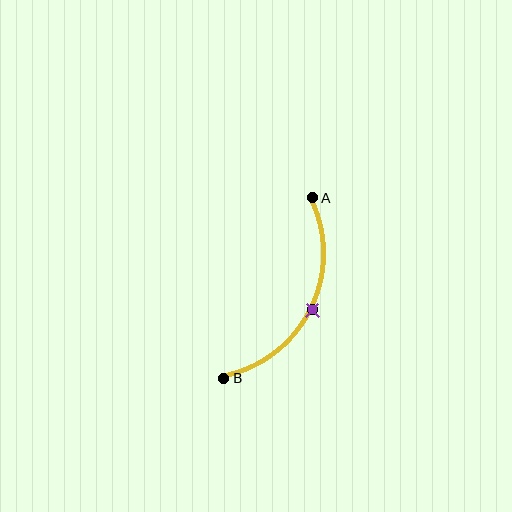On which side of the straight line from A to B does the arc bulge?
The arc bulges to the right of the straight line connecting A and B.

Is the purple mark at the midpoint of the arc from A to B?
Yes. The purple mark lies on the arc at equal arc-length from both A and B — it is the arc midpoint.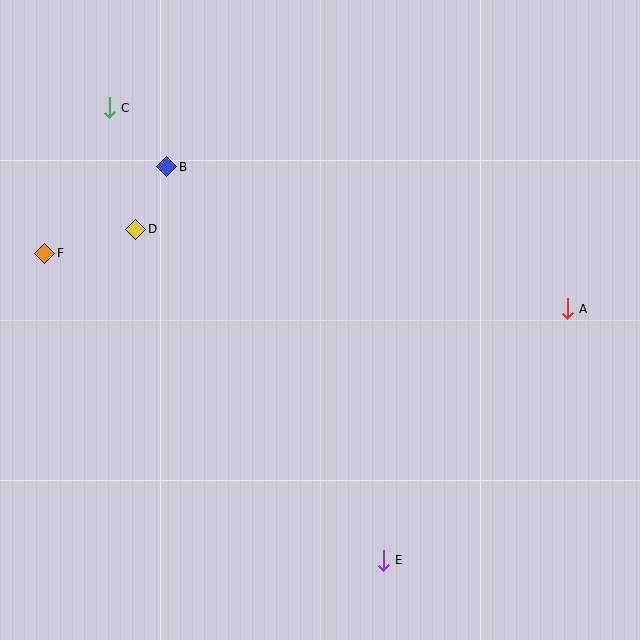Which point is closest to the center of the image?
Point D at (136, 229) is closest to the center.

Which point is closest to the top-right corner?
Point A is closest to the top-right corner.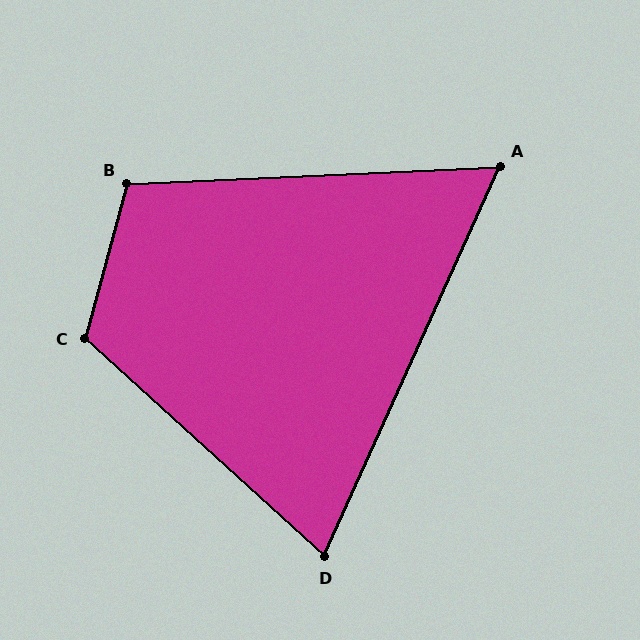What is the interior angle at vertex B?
Approximately 108 degrees (obtuse).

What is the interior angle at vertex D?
Approximately 72 degrees (acute).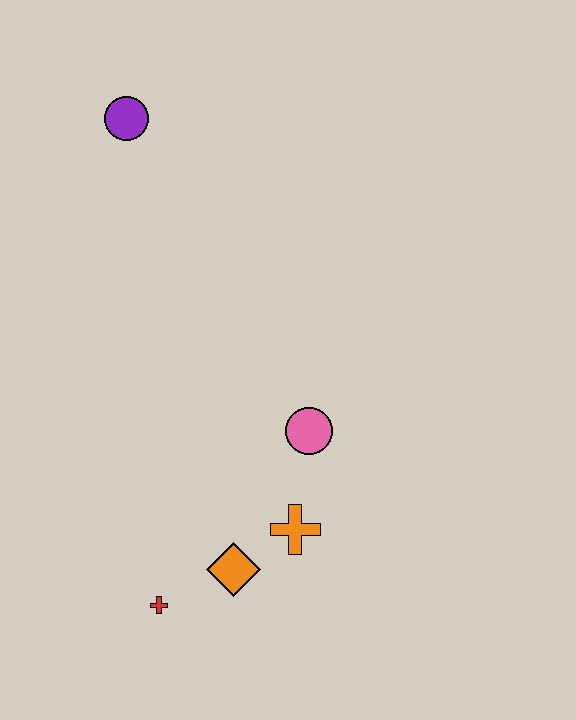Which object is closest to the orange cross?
The orange diamond is closest to the orange cross.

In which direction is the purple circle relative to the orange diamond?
The purple circle is above the orange diamond.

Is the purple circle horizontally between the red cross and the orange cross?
No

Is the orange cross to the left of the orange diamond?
No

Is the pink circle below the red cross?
No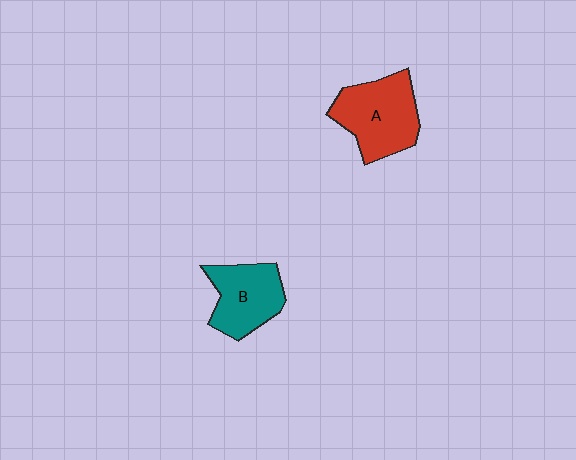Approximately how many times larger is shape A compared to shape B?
Approximately 1.2 times.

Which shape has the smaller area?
Shape B (teal).